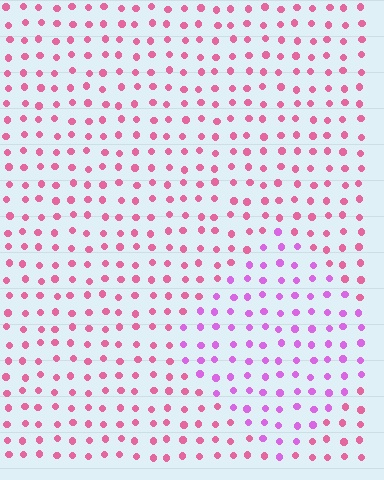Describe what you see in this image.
The image is filled with small pink elements in a uniform arrangement. A diamond-shaped region is visible where the elements are tinted to a slightly different hue, forming a subtle color boundary.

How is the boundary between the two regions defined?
The boundary is defined purely by a slight shift in hue (about 38 degrees). Spacing, size, and orientation are identical on both sides.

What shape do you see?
I see a diamond.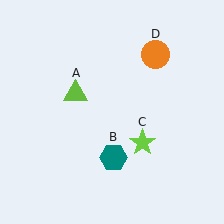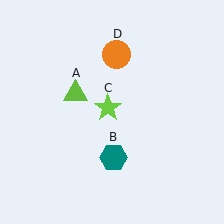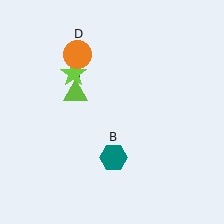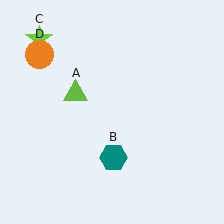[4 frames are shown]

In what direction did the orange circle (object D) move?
The orange circle (object D) moved left.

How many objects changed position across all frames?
2 objects changed position: lime star (object C), orange circle (object D).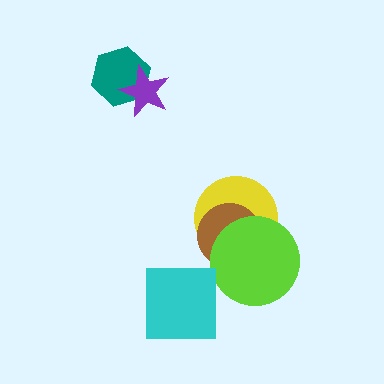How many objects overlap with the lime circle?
2 objects overlap with the lime circle.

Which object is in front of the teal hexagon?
The purple star is in front of the teal hexagon.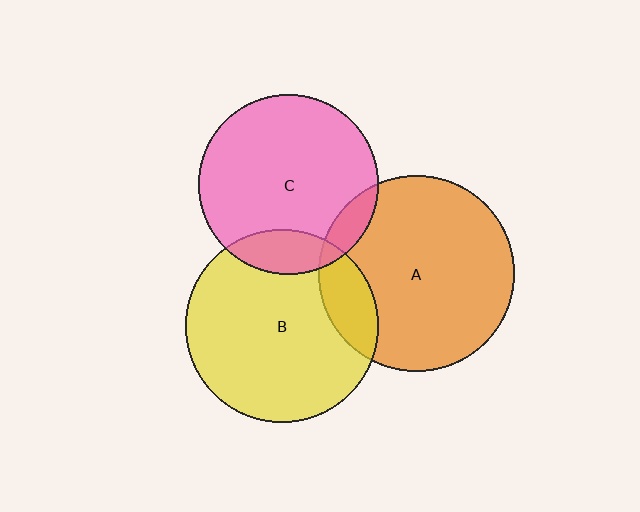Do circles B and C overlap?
Yes.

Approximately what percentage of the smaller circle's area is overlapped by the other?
Approximately 15%.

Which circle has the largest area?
Circle A (orange).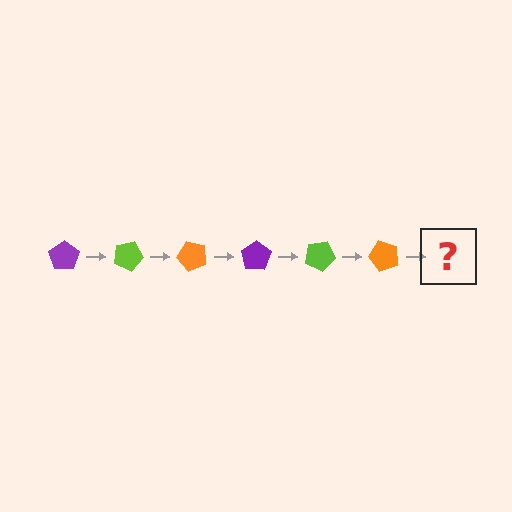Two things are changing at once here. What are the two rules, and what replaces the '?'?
The two rules are that it rotates 25 degrees each step and the color cycles through purple, lime, and orange. The '?' should be a purple pentagon, rotated 150 degrees from the start.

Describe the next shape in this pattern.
It should be a purple pentagon, rotated 150 degrees from the start.